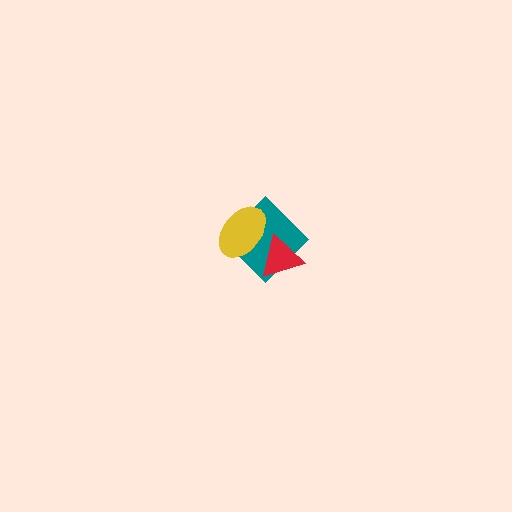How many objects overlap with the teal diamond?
2 objects overlap with the teal diamond.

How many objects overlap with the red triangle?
2 objects overlap with the red triangle.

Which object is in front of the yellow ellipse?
The red triangle is in front of the yellow ellipse.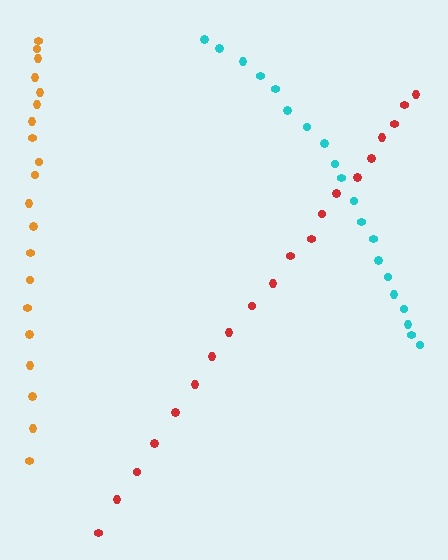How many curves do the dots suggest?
There are 3 distinct paths.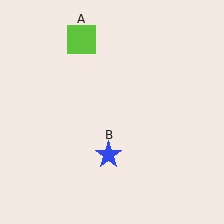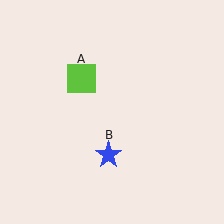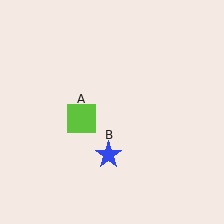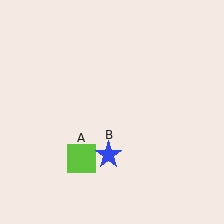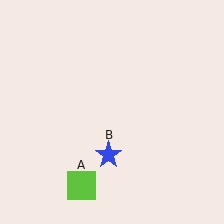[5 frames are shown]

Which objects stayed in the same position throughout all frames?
Blue star (object B) remained stationary.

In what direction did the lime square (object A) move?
The lime square (object A) moved down.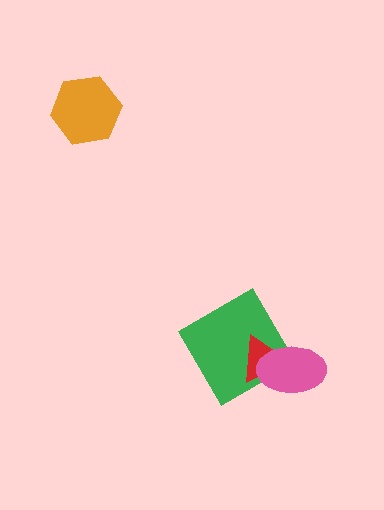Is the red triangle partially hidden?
Yes, it is partially covered by another shape.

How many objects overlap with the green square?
2 objects overlap with the green square.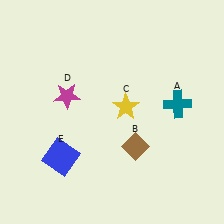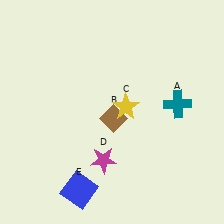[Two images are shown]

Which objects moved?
The objects that moved are: the brown diamond (B), the magenta star (D), the blue square (E).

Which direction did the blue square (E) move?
The blue square (E) moved down.